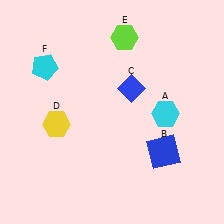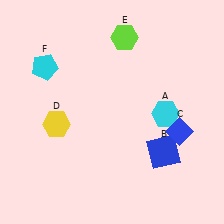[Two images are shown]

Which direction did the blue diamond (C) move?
The blue diamond (C) moved right.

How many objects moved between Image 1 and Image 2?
1 object moved between the two images.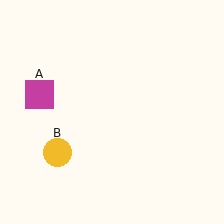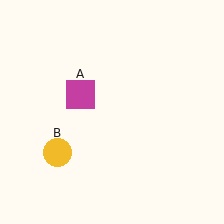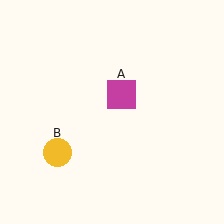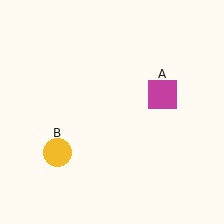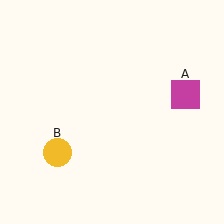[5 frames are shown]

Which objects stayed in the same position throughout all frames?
Yellow circle (object B) remained stationary.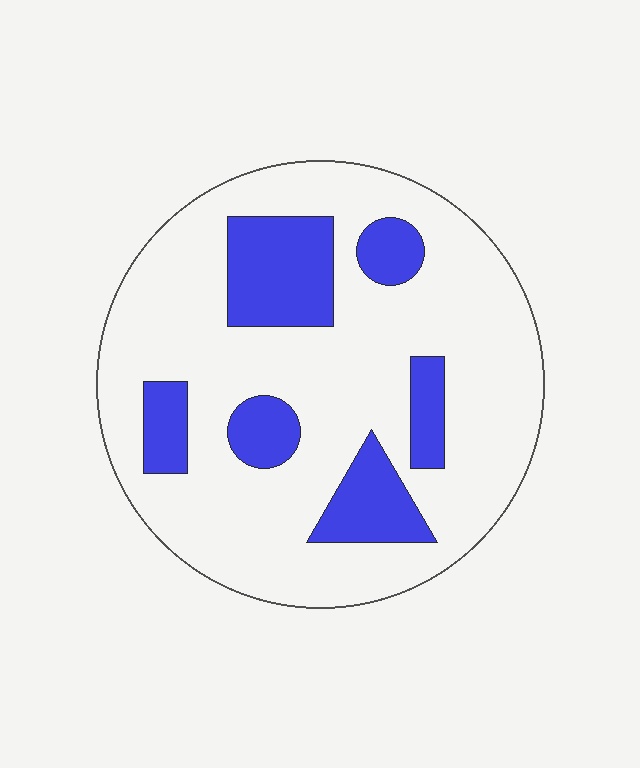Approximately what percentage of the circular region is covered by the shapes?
Approximately 25%.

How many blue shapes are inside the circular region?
6.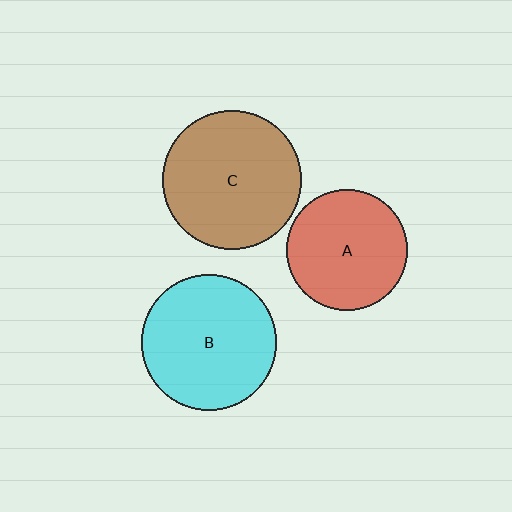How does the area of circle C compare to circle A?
Approximately 1.3 times.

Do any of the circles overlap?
No, none of the circles overlap.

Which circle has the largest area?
Circle C (brown).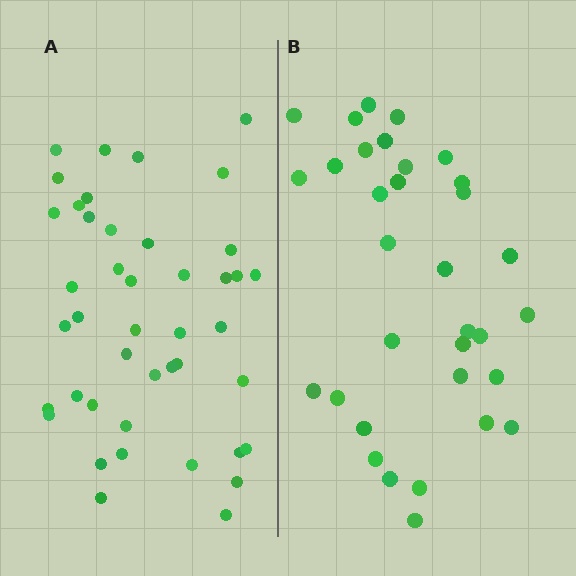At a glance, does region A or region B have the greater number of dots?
Region A (the left region) has more dots.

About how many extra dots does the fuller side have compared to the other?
Region A has roughly 10 or so more dots than region B.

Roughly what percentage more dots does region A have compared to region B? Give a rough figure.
About 30% more.